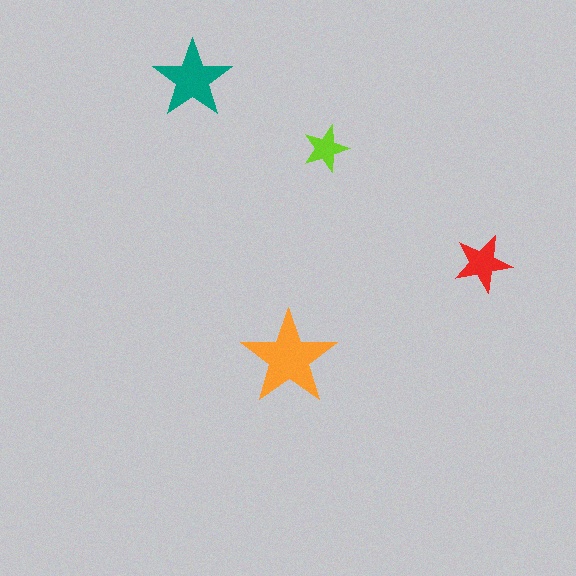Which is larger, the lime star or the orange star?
The orange one.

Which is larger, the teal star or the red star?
The teal one.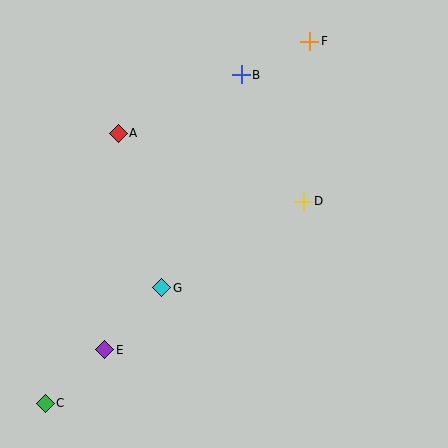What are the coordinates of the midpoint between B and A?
The midpoint between B and A is at (180, 104).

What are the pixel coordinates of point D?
Point D is at (303, 201).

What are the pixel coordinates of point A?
Point A is at (118, 133).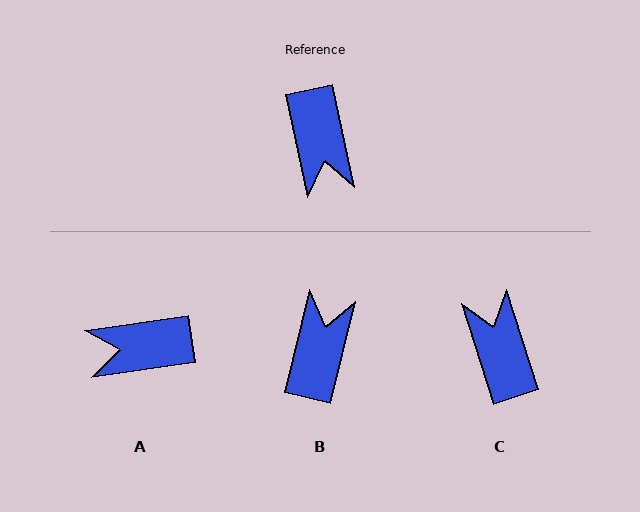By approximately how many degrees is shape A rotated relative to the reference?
Approximately 94 degrees clockwise.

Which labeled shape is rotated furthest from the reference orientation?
C, about 175 degrees away.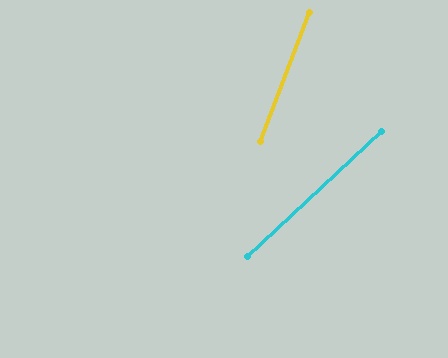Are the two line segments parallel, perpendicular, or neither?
Neither parallel nor perpendicular — they differ by about 26°.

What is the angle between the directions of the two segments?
Approximately 26 degrees.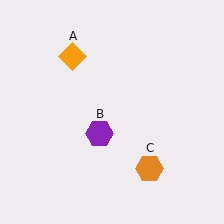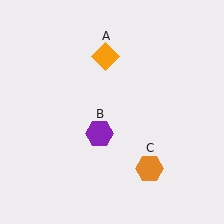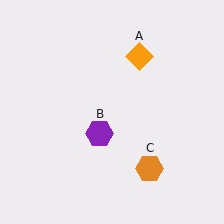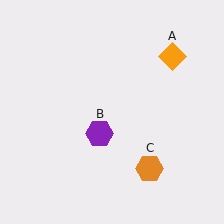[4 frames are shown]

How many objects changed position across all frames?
1 object changed position: orange diamond (object A).